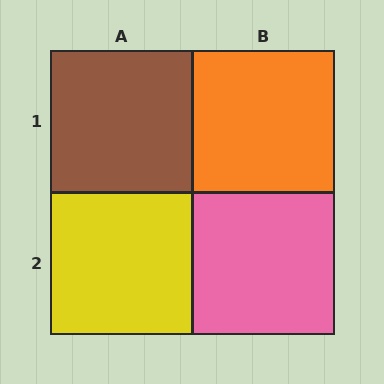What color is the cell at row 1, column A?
Brown.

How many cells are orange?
1 cell is orange.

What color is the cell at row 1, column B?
Orange.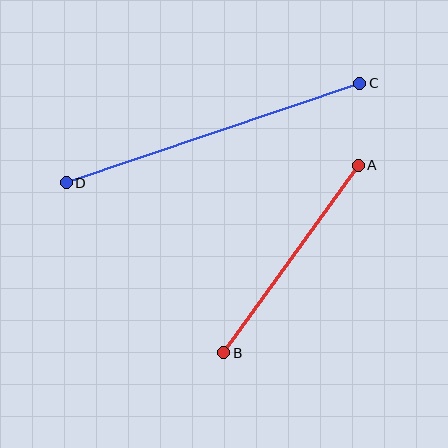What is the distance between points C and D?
The distance is approximately 310 pixels.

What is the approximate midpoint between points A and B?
The midpoint is at approximately (291, 259) pixels.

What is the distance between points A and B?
The distance is approximately 231 pixels.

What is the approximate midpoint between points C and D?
The midpoint is at approximately (213, 133) pixels.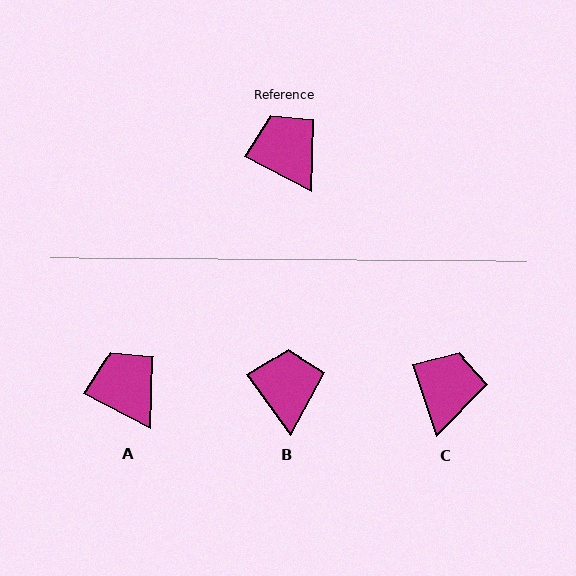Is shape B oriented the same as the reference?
No, it is off by about 26 degrees.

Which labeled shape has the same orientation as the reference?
A.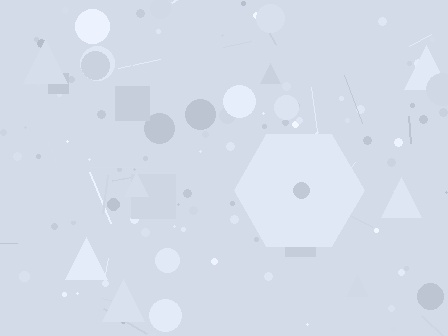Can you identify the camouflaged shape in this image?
The camouflaged shape is a hexagon.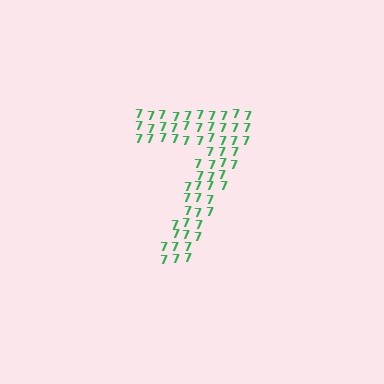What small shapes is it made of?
It is made of small digit 7's.